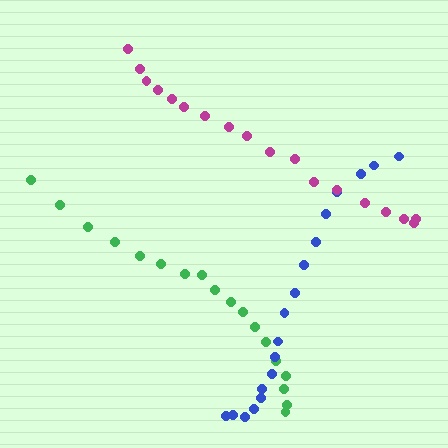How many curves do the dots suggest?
There are 3 distinct paths.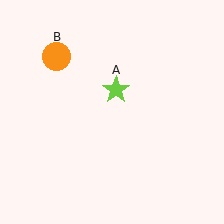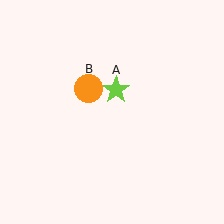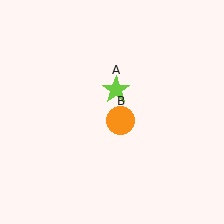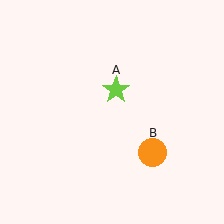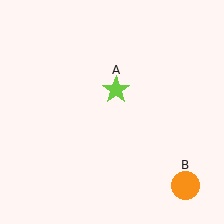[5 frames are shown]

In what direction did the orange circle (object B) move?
The orange circle (object B) moved down and to the right.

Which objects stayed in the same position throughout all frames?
Lime star (object A) remained stationary.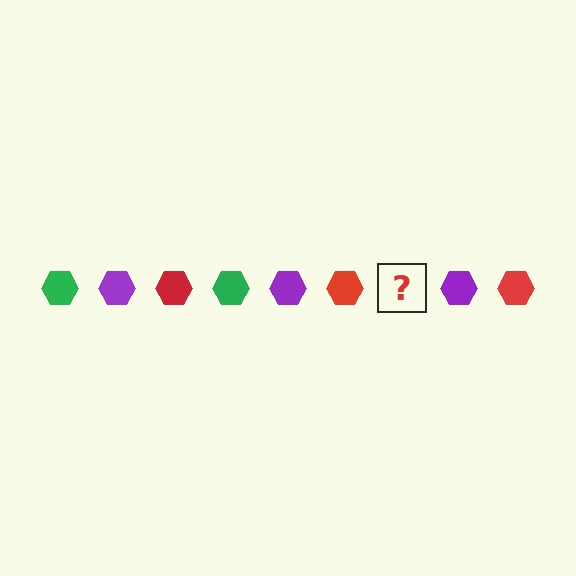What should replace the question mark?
The question mark should be replaced with a green hexagon.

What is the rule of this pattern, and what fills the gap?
The rule is that the pattern cycles through green, purple, red hexagons. The gap should be filled with a green hexagon.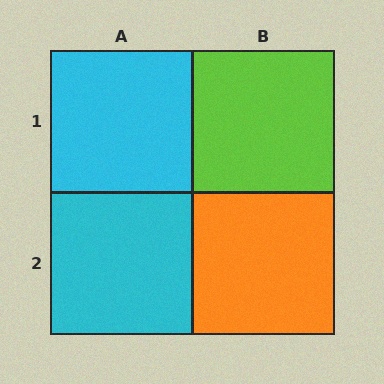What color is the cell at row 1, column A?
Cyan.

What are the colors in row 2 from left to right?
Cyan, orange.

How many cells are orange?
1 cell is orange.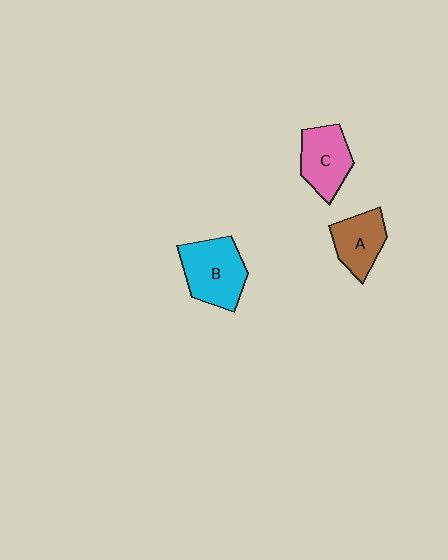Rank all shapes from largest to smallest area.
From largest to smallest: B (cyan), C (pink), A (brown).